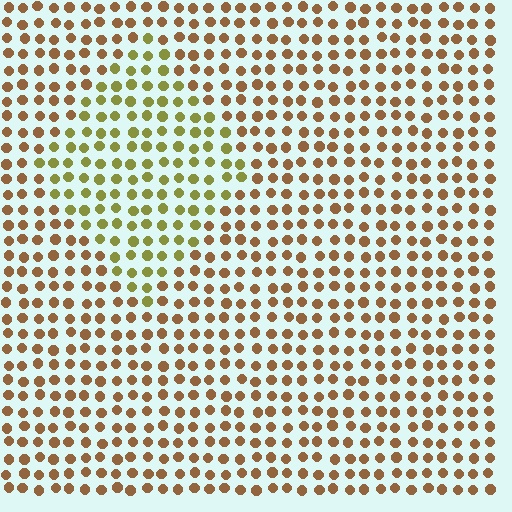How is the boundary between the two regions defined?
The boundary is defined purely by a slight shift in hue (about 41 degrees). Spacing, size, and orientation are identical on both sides.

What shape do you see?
I see a diamond.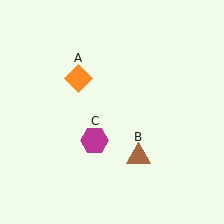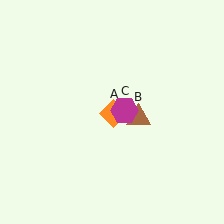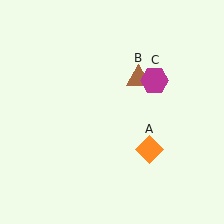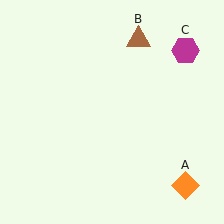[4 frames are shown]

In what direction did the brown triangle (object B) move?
The brown triangle (object B) moved up.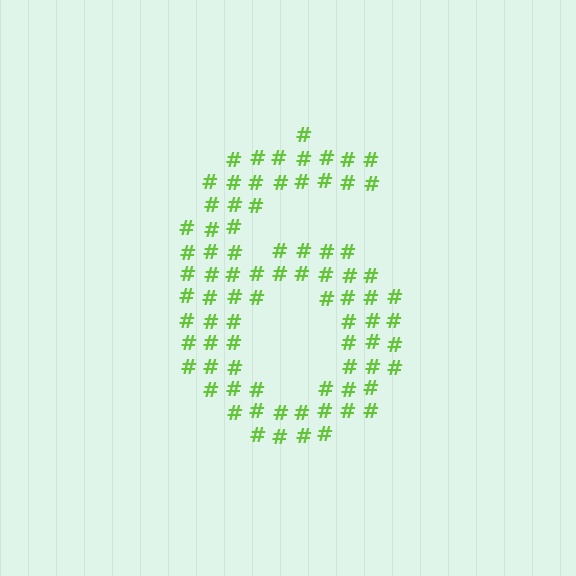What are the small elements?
The small elements are hash symbols.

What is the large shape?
The large shape is the digit 6.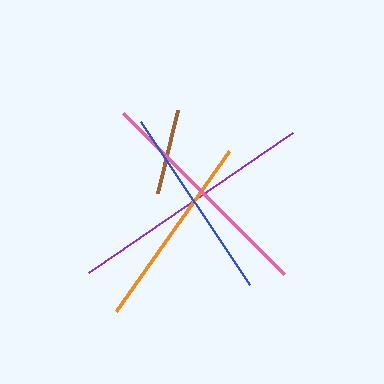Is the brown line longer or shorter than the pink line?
The pink line is longer than the brown line.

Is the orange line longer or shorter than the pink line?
The pink line is longer than the orange line.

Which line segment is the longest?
The purple line is the longest at approximately 247 pixels.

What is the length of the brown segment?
The brown segment is approximately 86 pixels long.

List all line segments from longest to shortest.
From longest to shortest: purple, pink, blue, orange, brown.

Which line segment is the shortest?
The brown line is the shortest at approximately 86 pixels.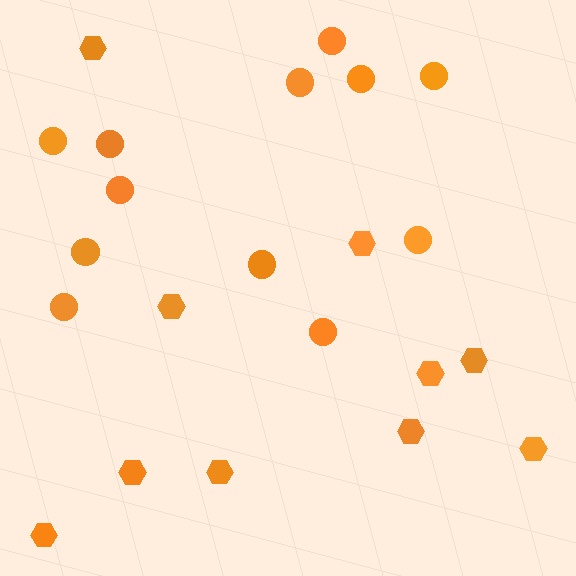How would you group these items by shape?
There are 2 groups: one group of hexagons (10) and one group of circles (12).